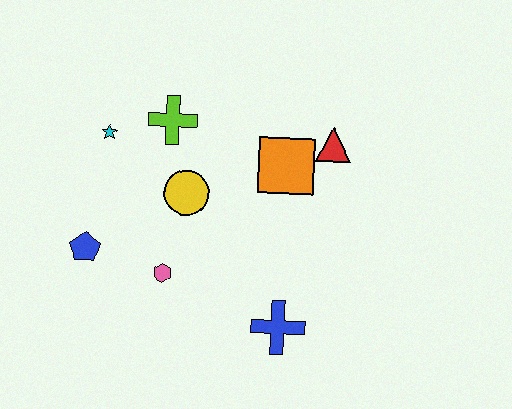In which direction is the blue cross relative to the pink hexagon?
The blue cross is to the right of the pink hexagon.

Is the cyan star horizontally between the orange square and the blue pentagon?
Yes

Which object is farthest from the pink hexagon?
The red triangle is farthest from the pink hexagon.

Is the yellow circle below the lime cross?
Yes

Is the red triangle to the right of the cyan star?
Yes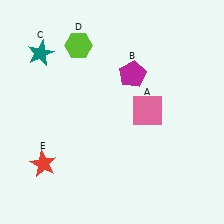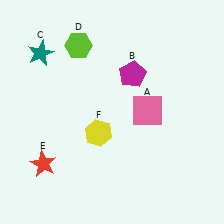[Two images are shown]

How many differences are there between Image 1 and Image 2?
There is 1 difference between the two images.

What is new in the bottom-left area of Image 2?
A yellow hexagon (F) was added in the bottom-left area of Image 2.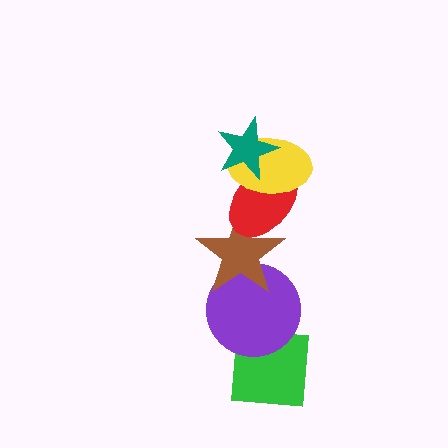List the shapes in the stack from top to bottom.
From top to bottom: the teal star, the yellow ellipse, the red ellipse, the brown star, the purple circle, the green square.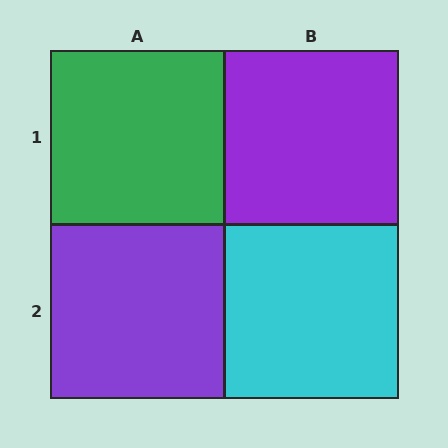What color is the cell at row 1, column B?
Purple.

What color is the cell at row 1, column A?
Green.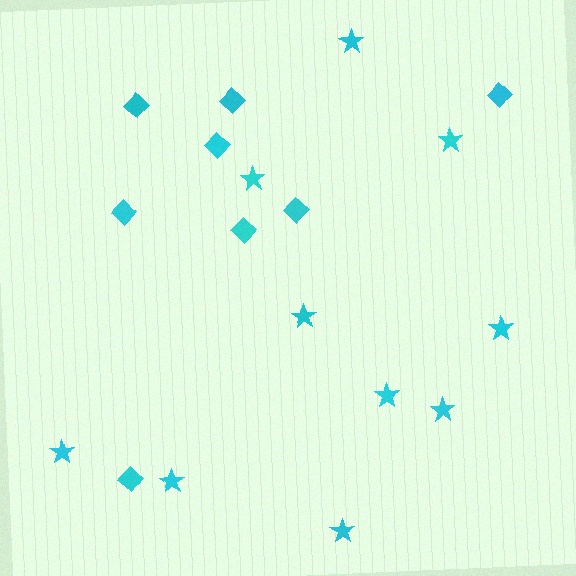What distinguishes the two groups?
There are 2 groups: one group of diamonds (8) and one group of stars (10).